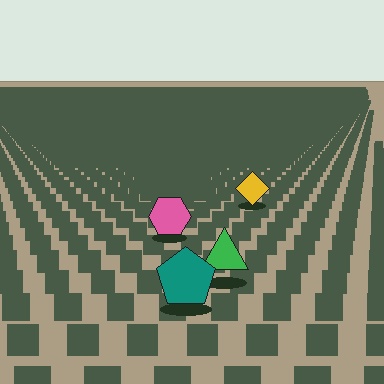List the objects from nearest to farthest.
From nearest to farthest: the teal pentagon, the green triangle, the pink hexagon, the yellow diamond.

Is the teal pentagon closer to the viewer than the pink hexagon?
Yes. The teal pentagon is closer — you can tell from the texture gradient: the ground texture is coarser near it.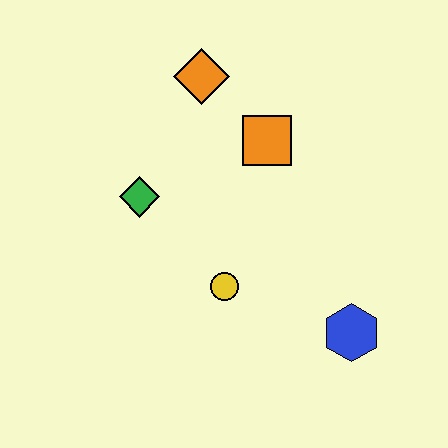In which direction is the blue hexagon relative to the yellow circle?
The blue hexagon is to the right of the yellow circle.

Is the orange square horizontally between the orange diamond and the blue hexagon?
Yes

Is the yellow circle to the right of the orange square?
No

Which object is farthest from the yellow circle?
The orange diamond is farthest from the yellow circle.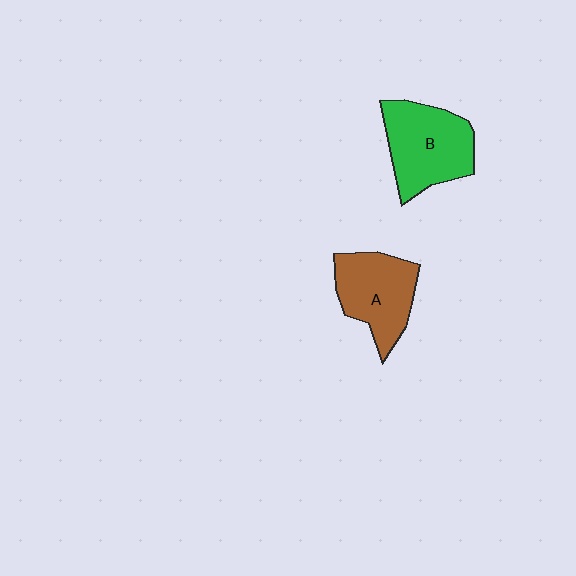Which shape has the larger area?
Shape B (green).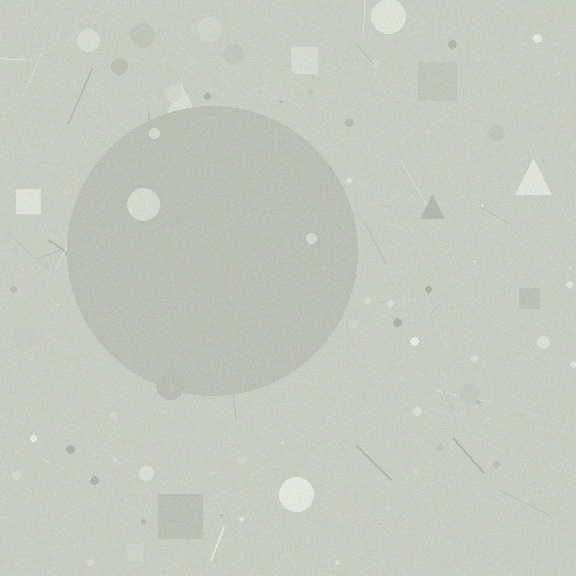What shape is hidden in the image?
A circle is hidden in the image.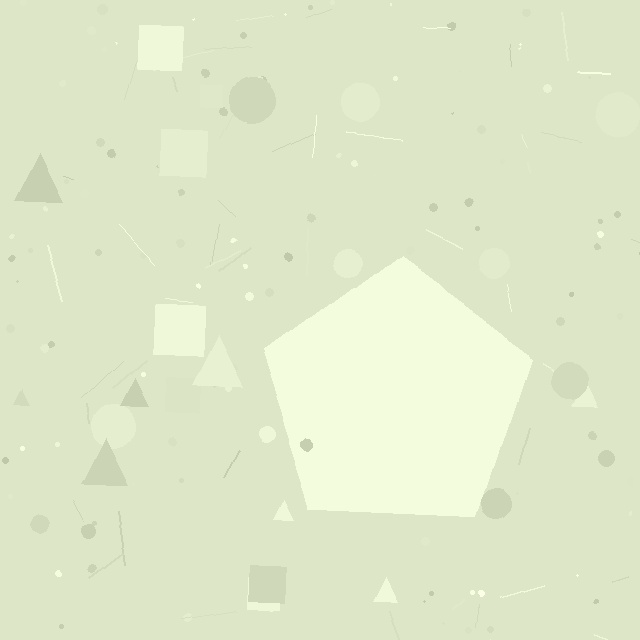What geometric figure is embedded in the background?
A pentagon is embedded in the background.